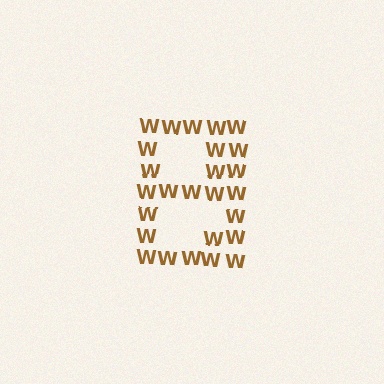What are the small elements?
The small elements are letter W's.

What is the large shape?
The large shape is the letter B.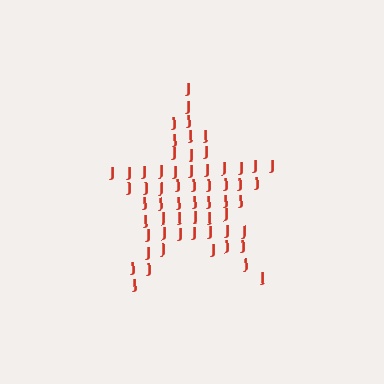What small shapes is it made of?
It is made of small letter J's.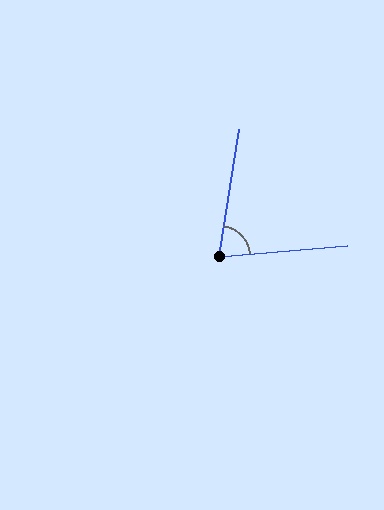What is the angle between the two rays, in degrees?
Approximately 76 degrees.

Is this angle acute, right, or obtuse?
It is acute.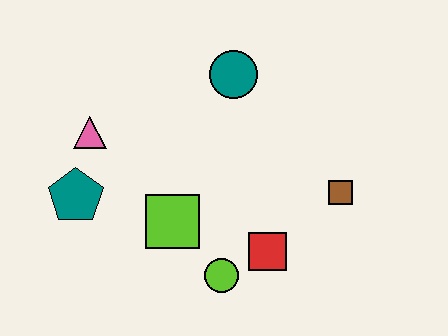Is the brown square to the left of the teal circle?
No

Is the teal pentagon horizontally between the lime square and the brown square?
No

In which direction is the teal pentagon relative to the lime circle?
The teal pentagon is to the left of the lime circle.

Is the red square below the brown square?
Yes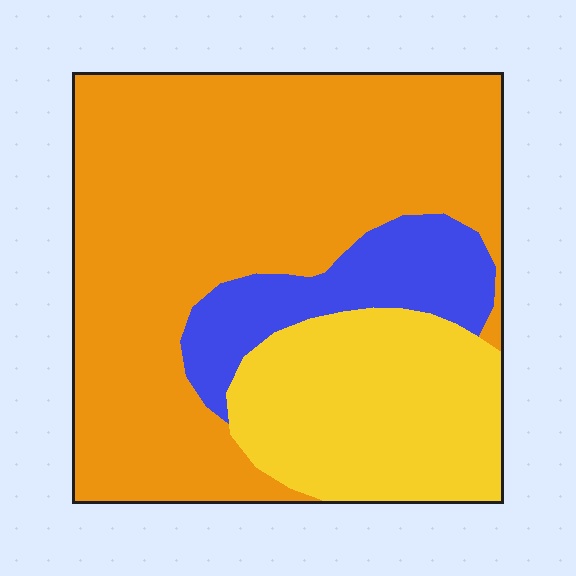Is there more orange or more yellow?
Orange.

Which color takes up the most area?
Orange, at roughly 60%.